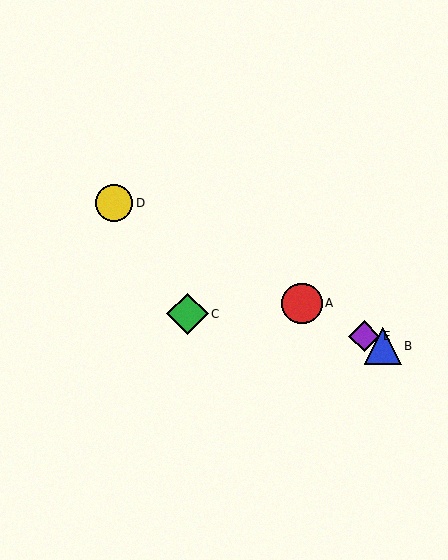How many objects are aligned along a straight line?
4 objects (A, B, D, E) are aligned along a straight line.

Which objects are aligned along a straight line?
Objects A, B, D, E are aligned along a straight line.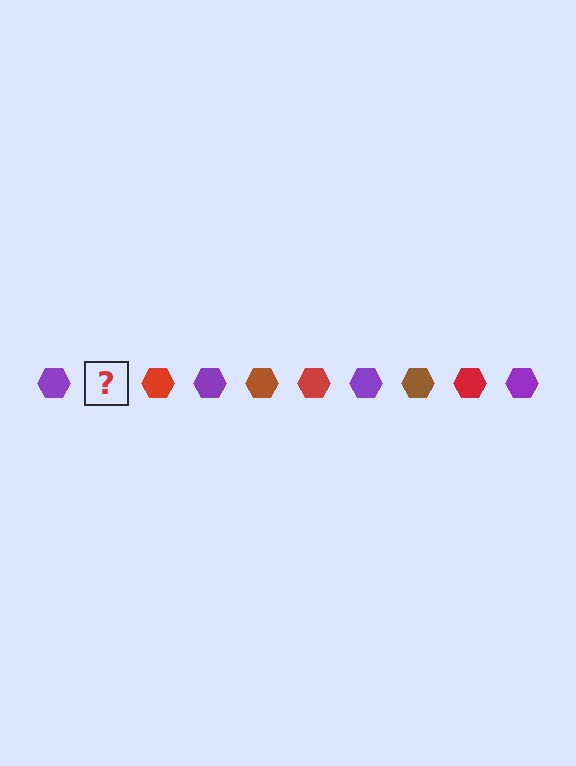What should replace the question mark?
The question mark should be replaced with a brown hexagon.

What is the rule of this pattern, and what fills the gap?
The rule is that the pattern cycles through purple, brown, red hexagons. The gap should be filled with a brown hexagon.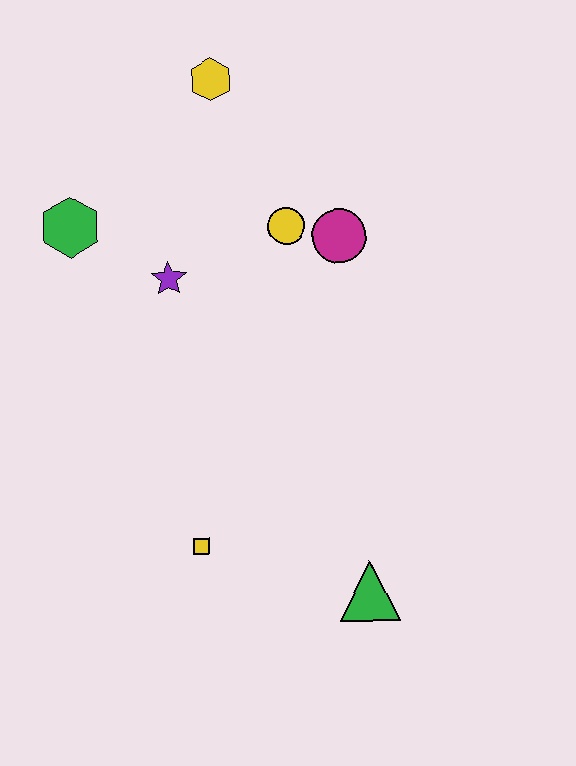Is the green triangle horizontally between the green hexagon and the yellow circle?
No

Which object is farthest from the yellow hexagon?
The green triangle is farthest from the yellow hexagon.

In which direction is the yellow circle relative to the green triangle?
The yellow circle is above the green triangle.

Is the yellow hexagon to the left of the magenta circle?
Yes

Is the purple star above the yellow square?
Yes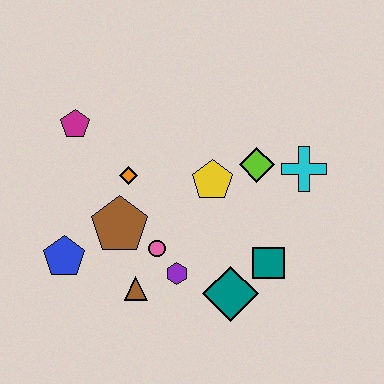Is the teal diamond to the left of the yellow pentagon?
No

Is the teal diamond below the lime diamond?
Yes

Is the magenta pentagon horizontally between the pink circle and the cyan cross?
No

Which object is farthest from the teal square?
The magenta pentagon is farthest from the teal square.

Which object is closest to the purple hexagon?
The pink circle is closest to the purple hexagon.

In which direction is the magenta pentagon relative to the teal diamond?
The magenta pentagon is above the teal diamond.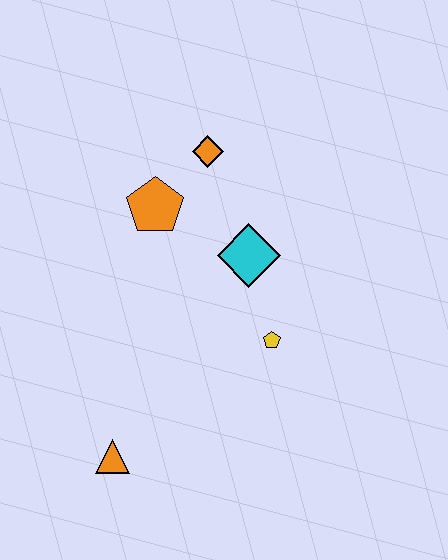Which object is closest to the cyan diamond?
The yellow pentagon is closest to the cyan diamond.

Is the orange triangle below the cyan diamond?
Yes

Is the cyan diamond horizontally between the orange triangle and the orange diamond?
No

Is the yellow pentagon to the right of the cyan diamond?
Yes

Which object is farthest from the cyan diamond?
The orange triangle is farthest from the cyan diamond.